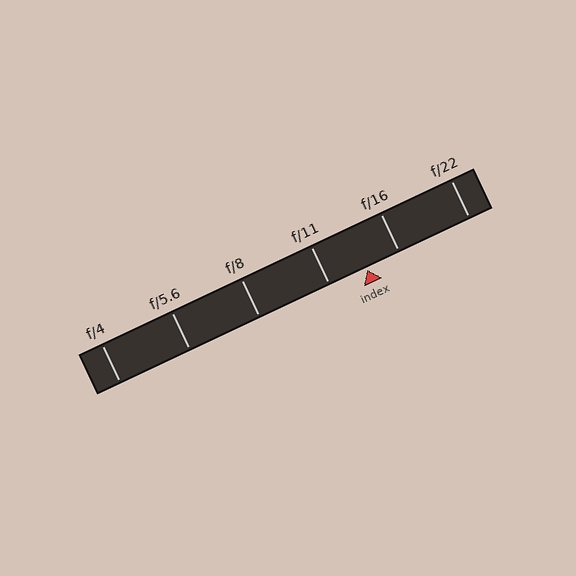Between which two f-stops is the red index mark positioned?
The index mark is between f/11 and f/16.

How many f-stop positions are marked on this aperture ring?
There are 6 f-stop positions marked.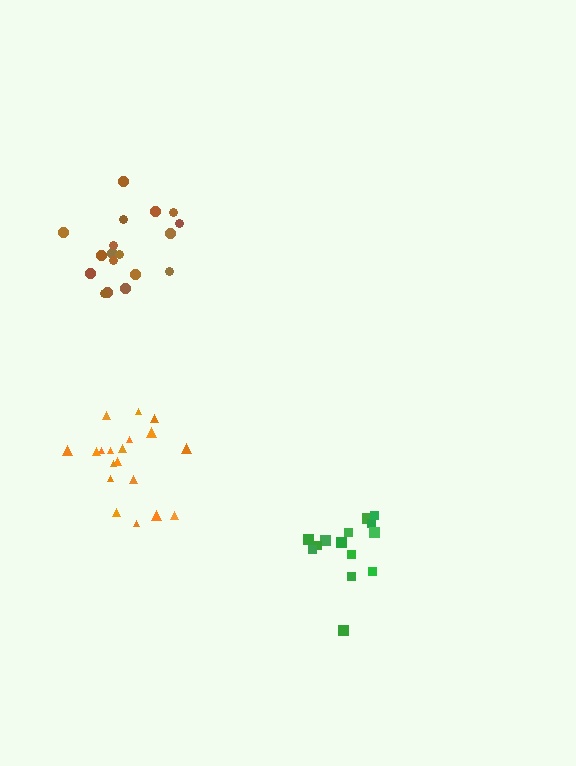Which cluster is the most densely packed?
Orange.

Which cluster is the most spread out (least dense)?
Brown.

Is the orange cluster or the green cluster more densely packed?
Orange.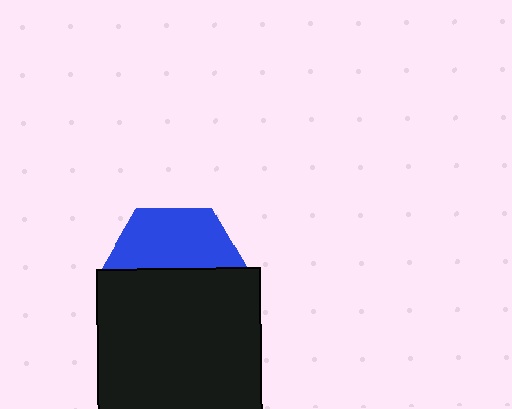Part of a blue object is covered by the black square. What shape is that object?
It is a hexagon.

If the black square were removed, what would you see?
You would see the complete blue hexagon.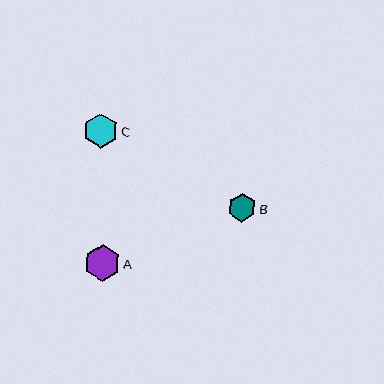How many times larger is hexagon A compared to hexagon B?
Hexagon A is approximately 1.3 times the size of hexagon B.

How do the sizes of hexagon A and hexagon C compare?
Hexagon A and hexagon C are approximately the same size.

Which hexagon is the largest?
Hexagon A is the largest with a size of approximately 36 pixels.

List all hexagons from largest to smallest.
From largest to smallest: A, C, B.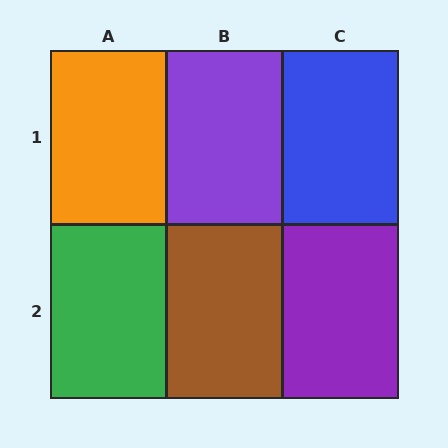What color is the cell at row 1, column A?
Orange.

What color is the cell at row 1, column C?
Blue.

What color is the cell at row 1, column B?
Purple.